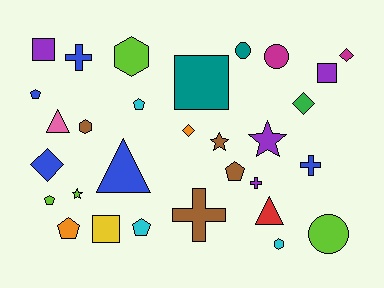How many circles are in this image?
There are 3 circles.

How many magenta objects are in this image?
There are 2 magenta objects.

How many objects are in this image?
There are 30 objects.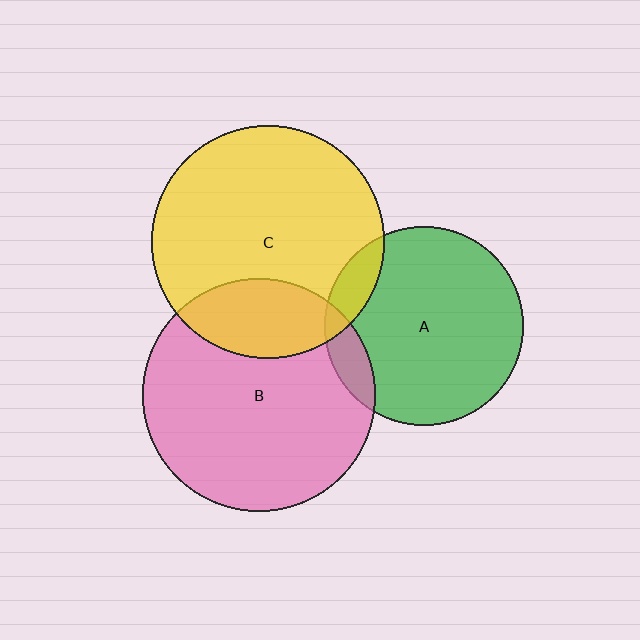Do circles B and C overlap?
Yes.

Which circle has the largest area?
Circle B (pink).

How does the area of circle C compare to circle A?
Approximately 1.4 times.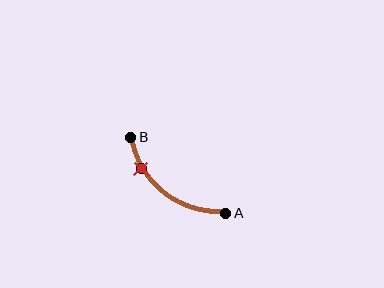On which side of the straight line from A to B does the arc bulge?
The arc bulges below and to the left of the straight line connecting A and B.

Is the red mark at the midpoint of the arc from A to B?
No. The red mark lies on the arc but is closer to endpoint B. The arc midpoint would be at the point on the curve equidistant along the arc from both A and B.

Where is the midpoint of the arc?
The arc midpoint is the point on the curve farthest from the straight line joining A and B. It sits below and to the left of that line.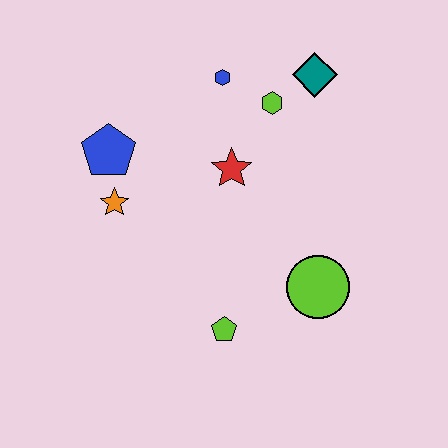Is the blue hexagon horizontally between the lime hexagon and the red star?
No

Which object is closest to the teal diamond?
The lime hexagon is closest to the teal diamond.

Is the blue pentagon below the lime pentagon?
No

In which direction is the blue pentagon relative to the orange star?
The blue pentagon is above the orange star.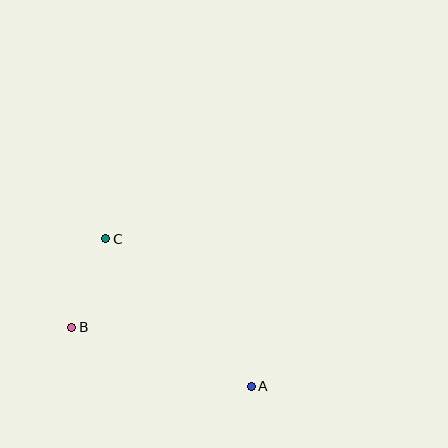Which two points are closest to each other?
Points B and C are closest to each other.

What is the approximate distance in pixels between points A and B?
The distance between A and B is approximately 189 pixels.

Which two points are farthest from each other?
Points A and C are farthest from each other.